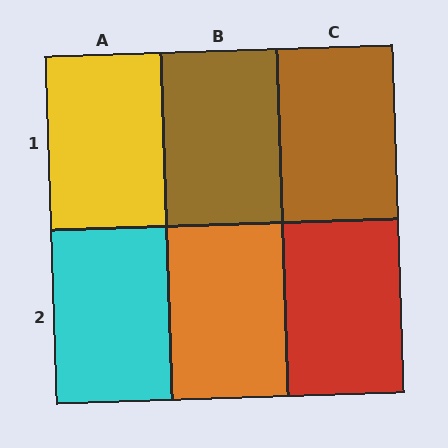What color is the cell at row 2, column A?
Cyan.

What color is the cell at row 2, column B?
Orange.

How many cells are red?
1 cell is red.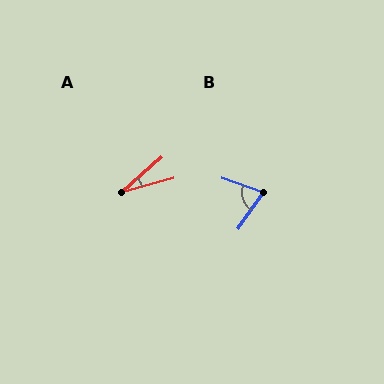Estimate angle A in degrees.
Approximately 26 degrees.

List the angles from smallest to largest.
A (26°), B (74°).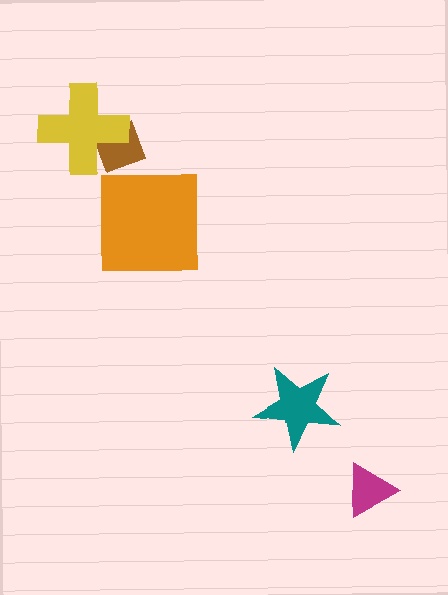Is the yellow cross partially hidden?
No, no other shape covers it.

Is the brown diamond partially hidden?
Yes, it is partially covered by another shape.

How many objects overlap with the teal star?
0 objects overlap with the teal star.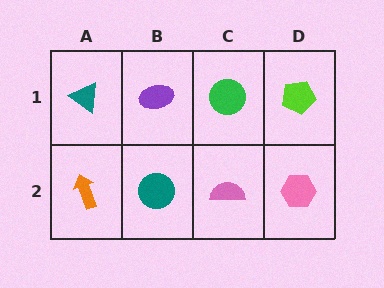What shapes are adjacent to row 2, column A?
A teal triangle (row 1, column A), a teal circle (row 2, column B).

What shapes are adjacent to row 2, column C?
A green circle (row 1, column C), a teal circle (row 2, column B), a pink hexagon (row 2, column D).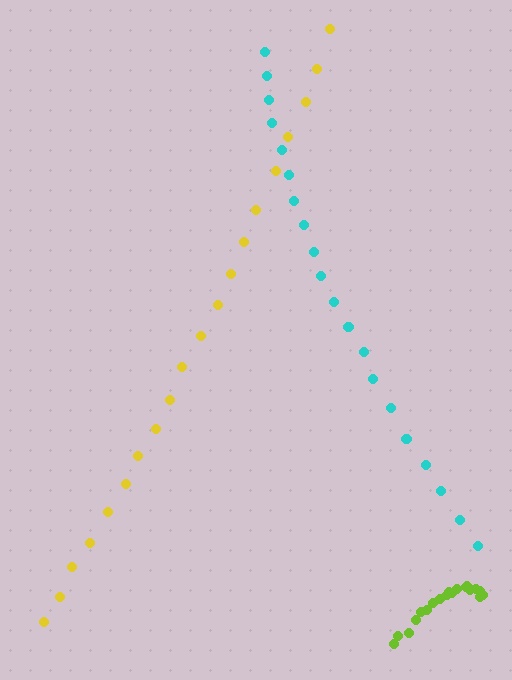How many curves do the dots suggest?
There are 3 distinct paths.